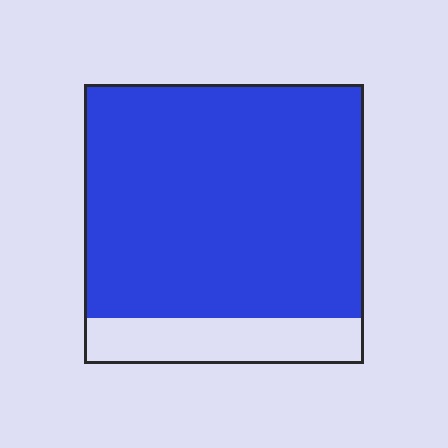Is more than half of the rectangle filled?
Yes.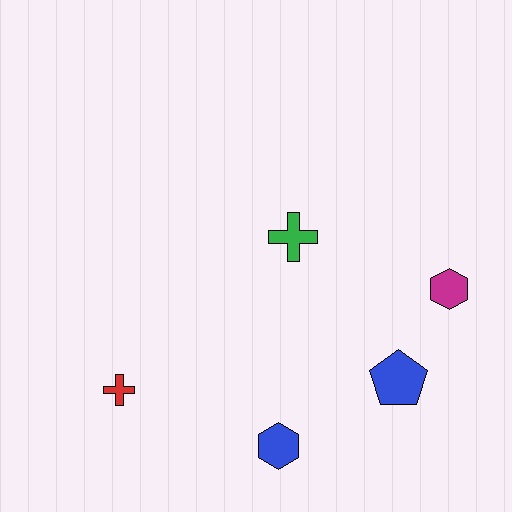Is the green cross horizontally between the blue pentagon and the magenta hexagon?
No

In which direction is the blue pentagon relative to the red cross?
The blue pentagon is to the right of the red cross.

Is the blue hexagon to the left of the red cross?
No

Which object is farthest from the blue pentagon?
The red cross is farthest from the blue pentagon.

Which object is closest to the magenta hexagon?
The blue pentagon is closest to the magenta hexagon.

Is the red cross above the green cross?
No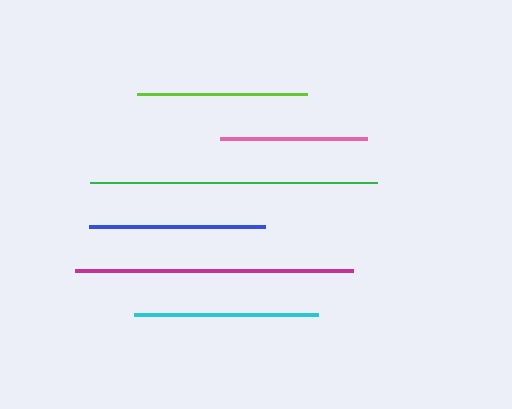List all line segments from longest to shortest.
From longest to shortest: green, magenta, cyan, blue, lime, pink.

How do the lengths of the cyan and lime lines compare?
The cyan and lime lines are approximately the same length.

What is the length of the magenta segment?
The magenta segment is approximately 278 pixels long.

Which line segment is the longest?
The green line is the longest at approximately 286 pixels.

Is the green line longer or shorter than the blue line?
The green line is longer than the blue line.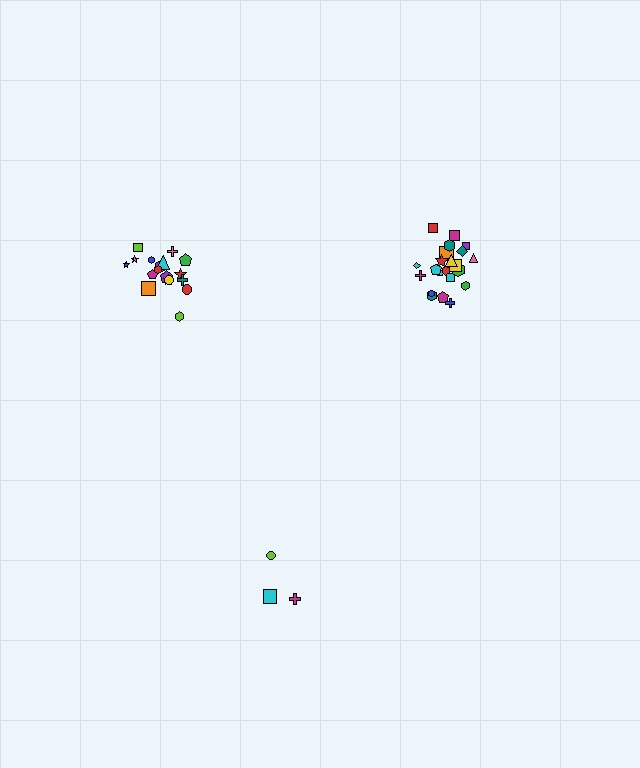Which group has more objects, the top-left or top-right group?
The top-right group.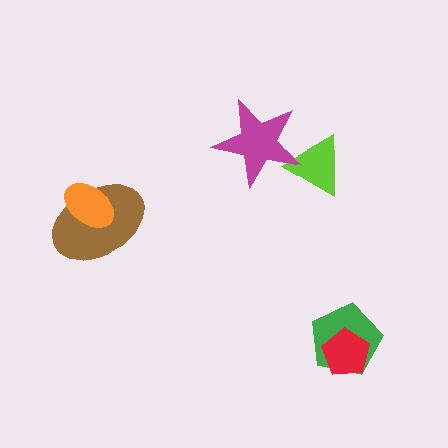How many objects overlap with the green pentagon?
1 object overlaps with the green pentagon.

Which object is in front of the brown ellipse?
The orange ellipse is in front of the brown ellipse.